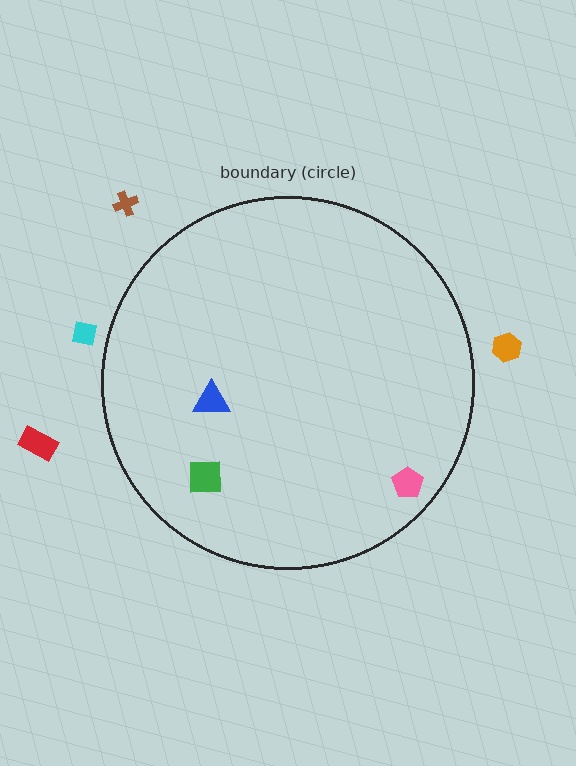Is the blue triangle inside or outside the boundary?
Inside.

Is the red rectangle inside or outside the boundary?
Outside.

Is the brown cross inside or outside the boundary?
Outside.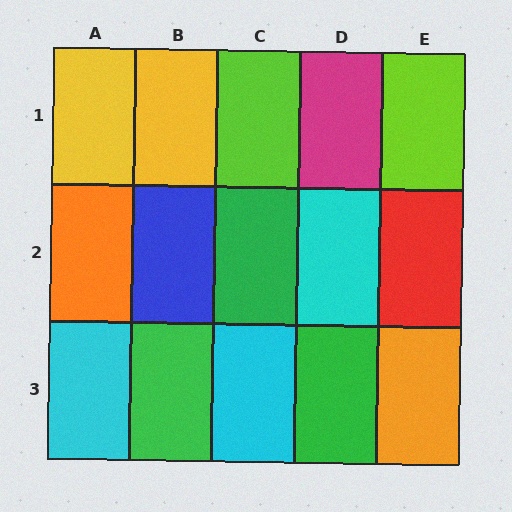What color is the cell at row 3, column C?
Cyan.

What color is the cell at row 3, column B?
Green.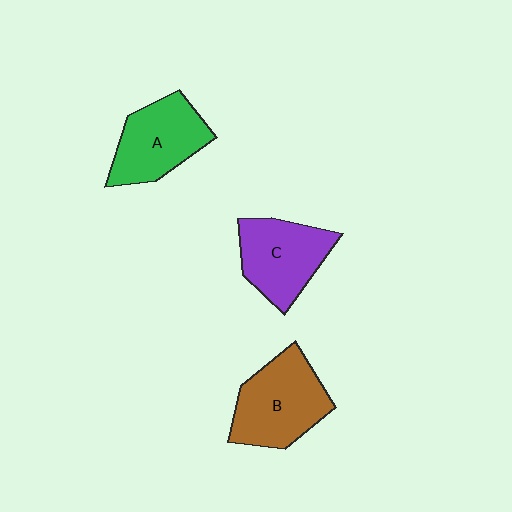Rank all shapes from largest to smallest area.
From largest to smallest: B (brown), C (purple), A (green).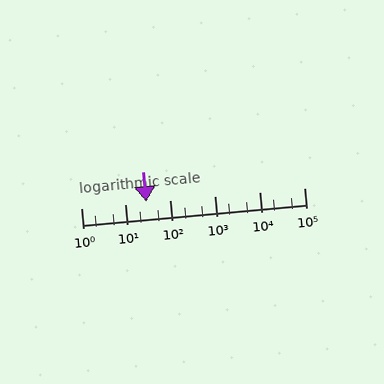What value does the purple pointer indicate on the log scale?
The pointer indicates approximately 29.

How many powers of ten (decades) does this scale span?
The scale spans 5 decades, from 1 to 100000.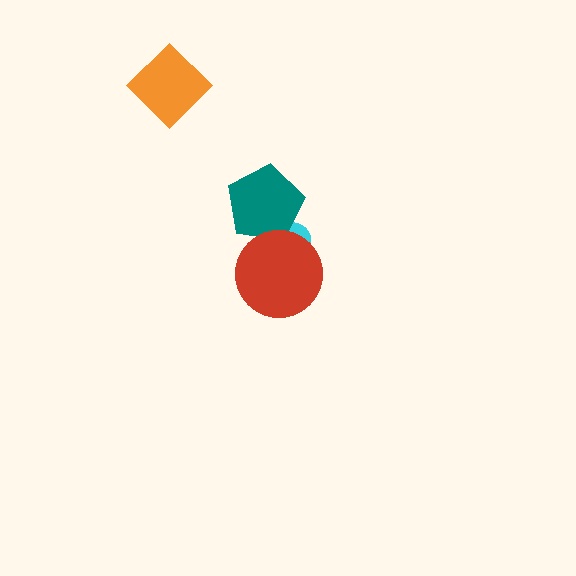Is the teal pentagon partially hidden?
Yes, it is partially covered by another shape.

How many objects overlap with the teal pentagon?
2 objects overlap with the teal pentagon.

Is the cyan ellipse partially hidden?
Yes, it is partially covered by another shape.